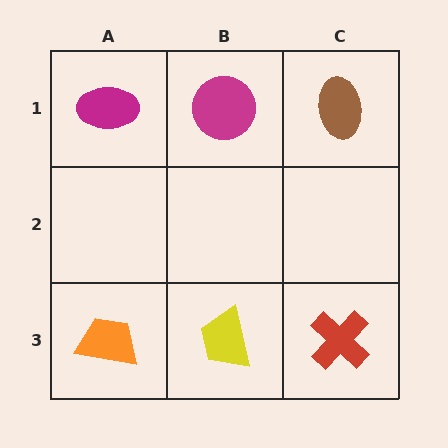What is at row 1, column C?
A brown ellipse.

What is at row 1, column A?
A magenta ellipse.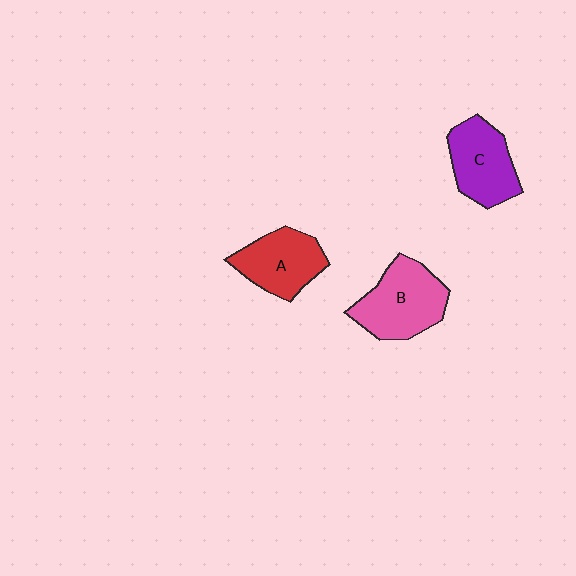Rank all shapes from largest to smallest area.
From largest to smallest: B (pink), C (purple), A (red).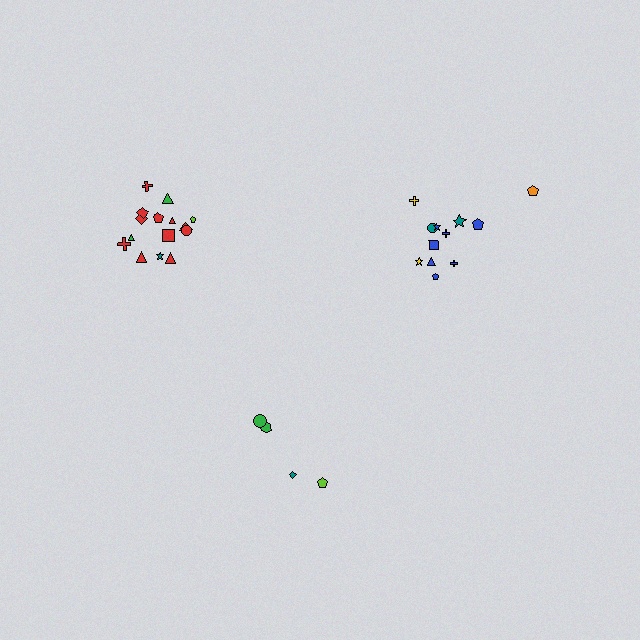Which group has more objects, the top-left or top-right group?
The top-left group.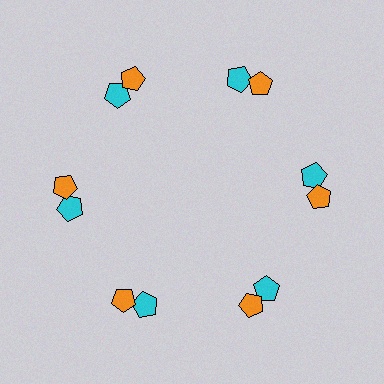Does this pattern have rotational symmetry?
Yes, this pattern has 6-fold rotational symmetry. It looks the same after rotating 60 degrees around the center.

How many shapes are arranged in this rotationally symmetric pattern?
There are 12 shapes, arranged in 6 groups of 2.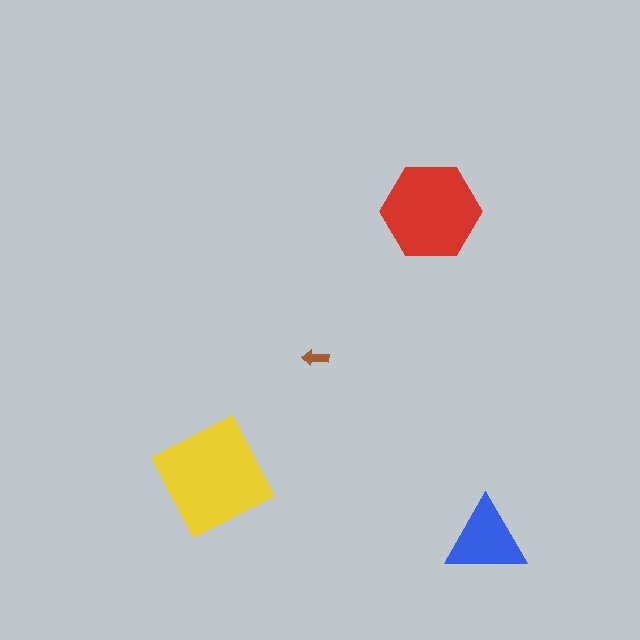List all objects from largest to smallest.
The yellow diamond, the red hexagon, the blue triangle, the brown arrow.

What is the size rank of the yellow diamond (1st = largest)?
1st.